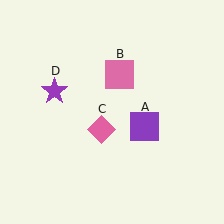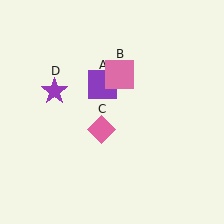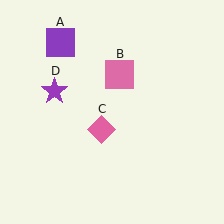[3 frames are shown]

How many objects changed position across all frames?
1 object changed position: purple square (object A).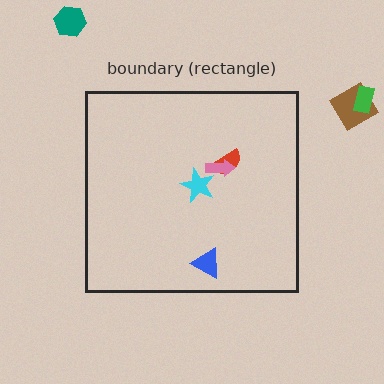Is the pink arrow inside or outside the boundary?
Inside.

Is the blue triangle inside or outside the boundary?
Inside.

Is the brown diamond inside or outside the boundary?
Outside.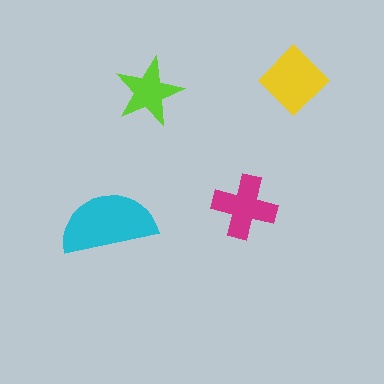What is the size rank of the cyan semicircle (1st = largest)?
1st.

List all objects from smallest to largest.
The lime star, the magenta cross, the yellow diamond, the cyan semicircle.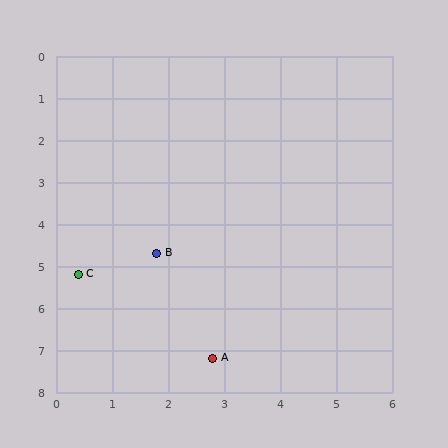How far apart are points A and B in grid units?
Points A and B are about 2.7 grid units apart.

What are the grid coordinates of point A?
Point A is at approximately (2.8, 7.2).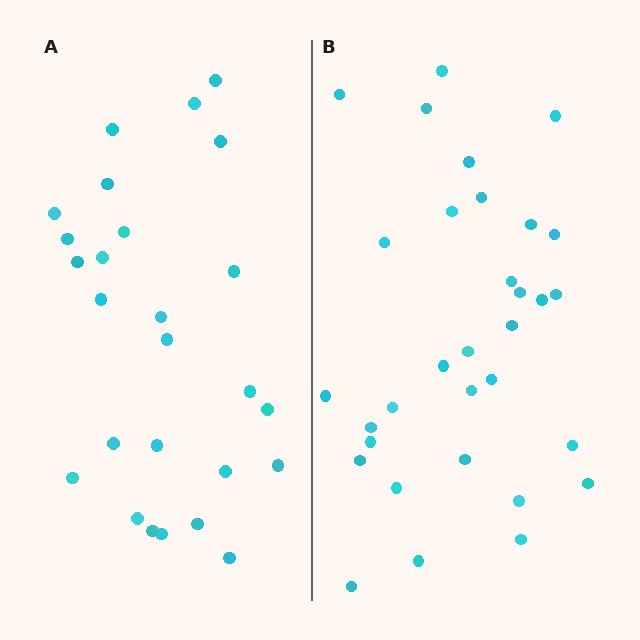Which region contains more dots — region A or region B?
Region B (the right region) has more dots.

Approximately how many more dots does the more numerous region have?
Region B has about 6 more dots than region A.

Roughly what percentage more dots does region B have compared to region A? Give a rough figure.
About 25% more.